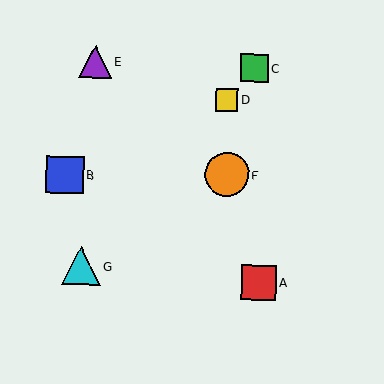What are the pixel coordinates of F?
Object F is at (227, 175).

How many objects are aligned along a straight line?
3 objects (C, D, G) are aligned along a straight line.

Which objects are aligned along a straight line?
Objects C, D, G are aligned along a straight line.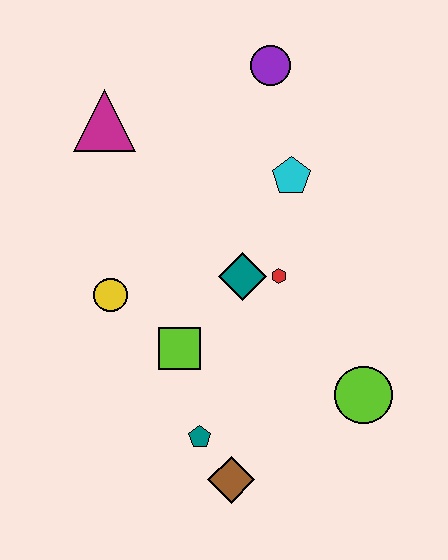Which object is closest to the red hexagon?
The teal diamond is closest to the red hexagon.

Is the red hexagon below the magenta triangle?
Yes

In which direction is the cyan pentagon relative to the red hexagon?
The cyan pentagon is above the red hexagon.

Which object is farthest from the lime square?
The purple circle is farthest from the lime square.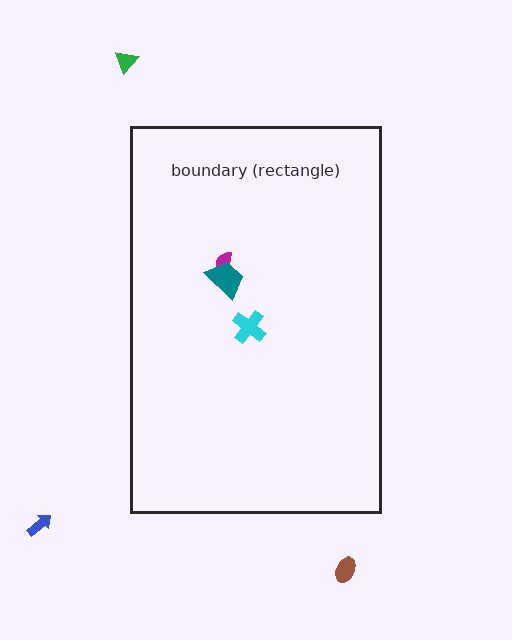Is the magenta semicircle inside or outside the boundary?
Inside.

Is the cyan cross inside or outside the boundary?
Inside.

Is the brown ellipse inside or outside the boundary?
Outside.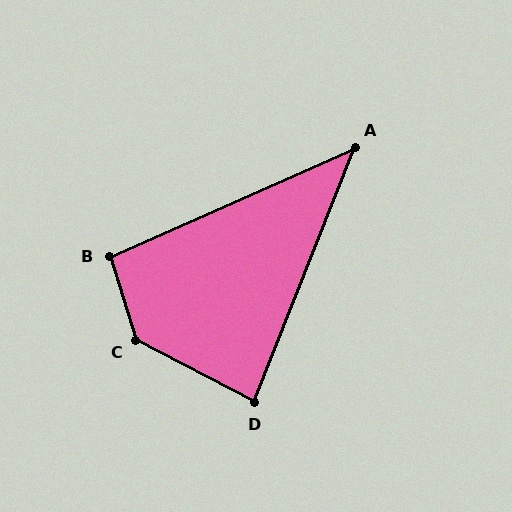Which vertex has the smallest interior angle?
A, at approximately 45 degrees.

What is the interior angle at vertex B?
Approximately 96 degrees (obtuse).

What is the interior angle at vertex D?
Approximately 84 degrees (acute).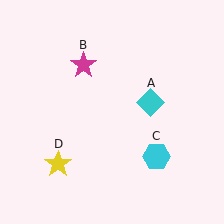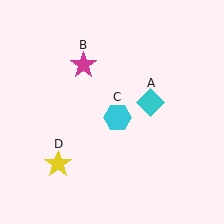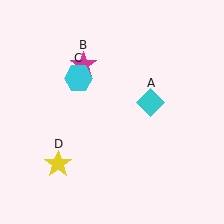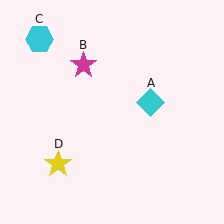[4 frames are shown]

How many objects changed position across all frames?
1 object changed position: cyan hexagon (object C).